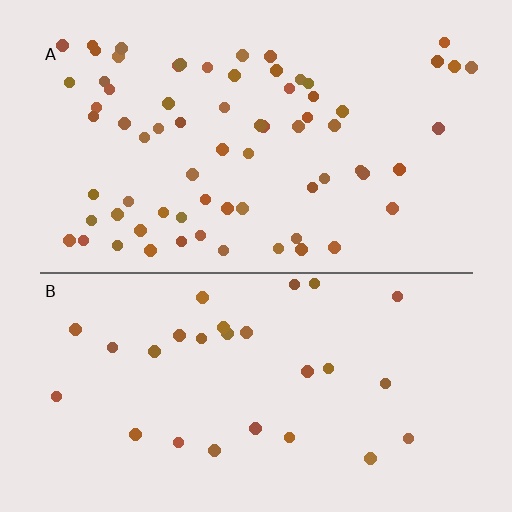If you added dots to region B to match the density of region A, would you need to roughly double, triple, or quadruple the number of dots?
Approximately triple.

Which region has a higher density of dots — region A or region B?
A (the top).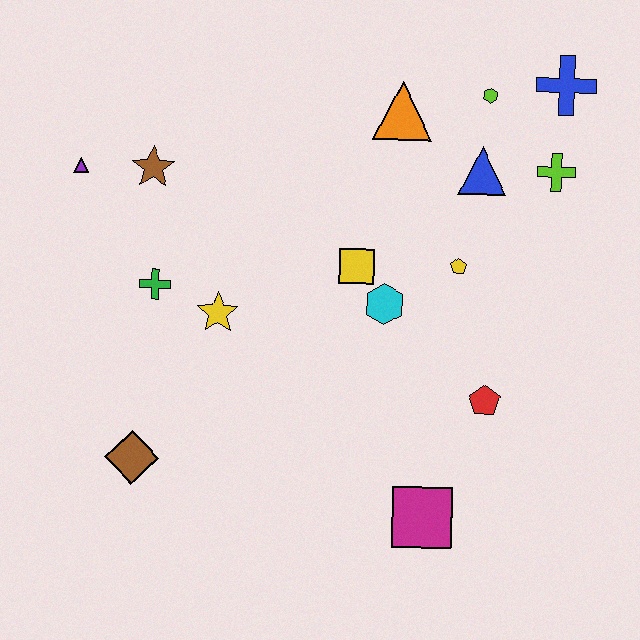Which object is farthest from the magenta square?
The purple triangle is farthest from the magenta square.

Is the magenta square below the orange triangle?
Yes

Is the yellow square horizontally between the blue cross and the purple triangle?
Yes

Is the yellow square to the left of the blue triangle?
Yes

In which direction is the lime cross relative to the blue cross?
The lime cross is below the blue cross.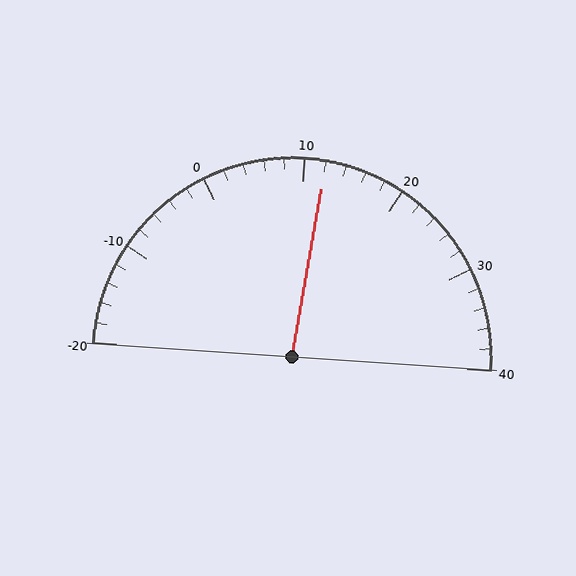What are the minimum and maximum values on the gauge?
The gauge ranges from -20 to 40.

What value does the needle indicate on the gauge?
The needle indicates approximately 12.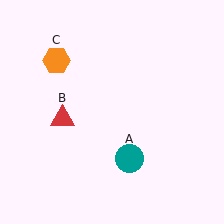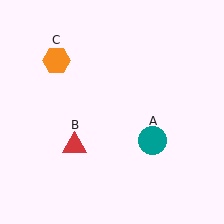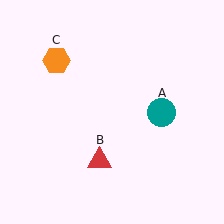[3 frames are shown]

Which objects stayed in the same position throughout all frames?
Orange hexagon (object C) remained stationary.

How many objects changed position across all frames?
2 objects changed position: teal circle (object A), red triangle (object B).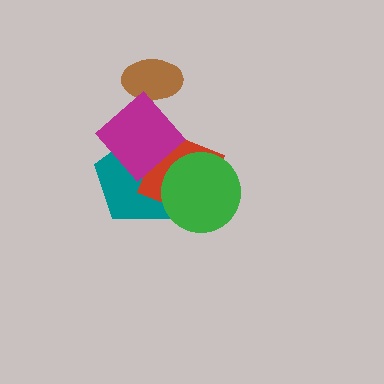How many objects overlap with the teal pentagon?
3 objects overlap with the teal pentagon.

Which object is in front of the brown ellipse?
The magenta diamond is in front of the brown ellipse.